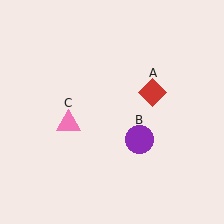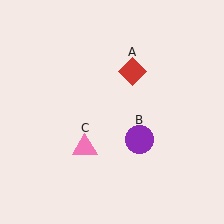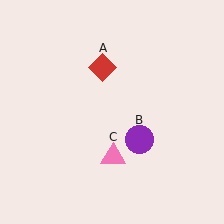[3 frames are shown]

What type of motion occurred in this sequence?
The red diamond (object A), pink triangle (object C) rotated counterclockwise around the center of the scene.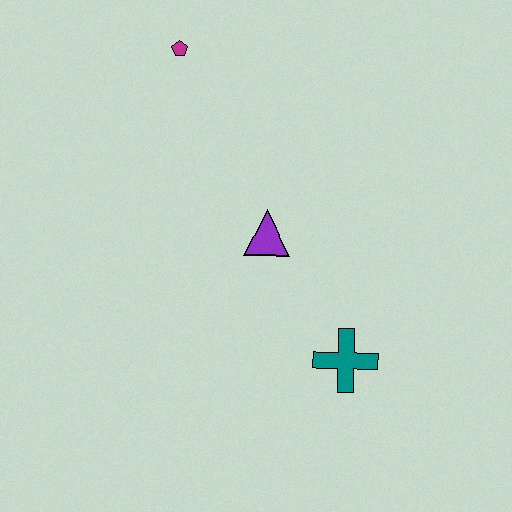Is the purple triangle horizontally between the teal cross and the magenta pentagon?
Yes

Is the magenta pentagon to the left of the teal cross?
Yes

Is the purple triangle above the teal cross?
Yes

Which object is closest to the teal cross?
The purple triangle is closest to the teal cross.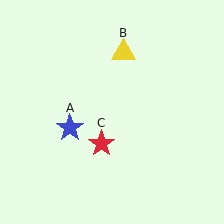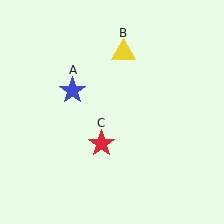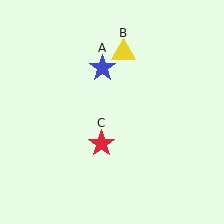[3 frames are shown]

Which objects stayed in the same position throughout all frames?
Yellow triangle (object B) and red star (object C) remained stationary.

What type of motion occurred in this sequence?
The blue star (object A) rotated clockwise around the center of the scene.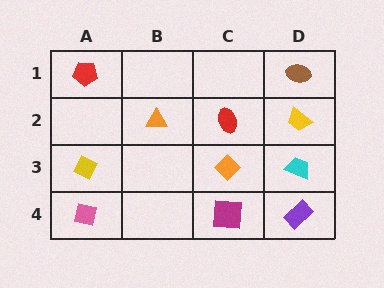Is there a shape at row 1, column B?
No, that cell is empty.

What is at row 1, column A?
A red pentagon.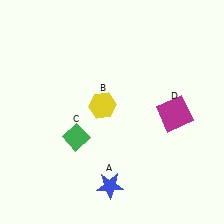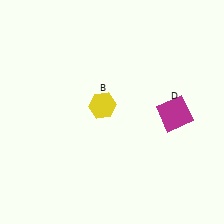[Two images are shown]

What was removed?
The blue star (A), the green diamond (C) were removed in Image 2.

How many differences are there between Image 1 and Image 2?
There are 2 differences between the two images.